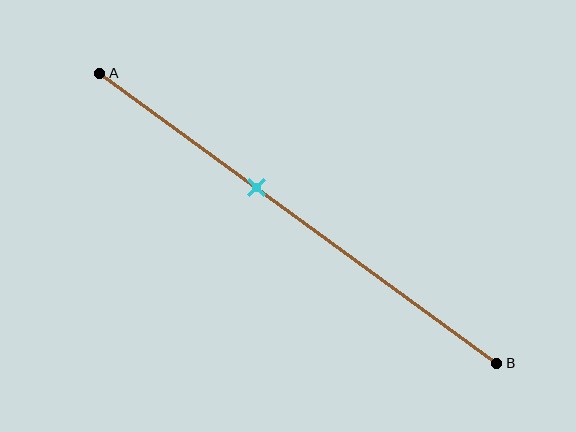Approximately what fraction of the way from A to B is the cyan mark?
The cyan mark is approximately 40% of the way from A to B.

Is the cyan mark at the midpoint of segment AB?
No, the mark is at about 40% from A, not at the 50% midpoint.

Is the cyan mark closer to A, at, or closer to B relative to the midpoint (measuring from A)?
The cyan mark is closer to point A than the midpoint of segment AB.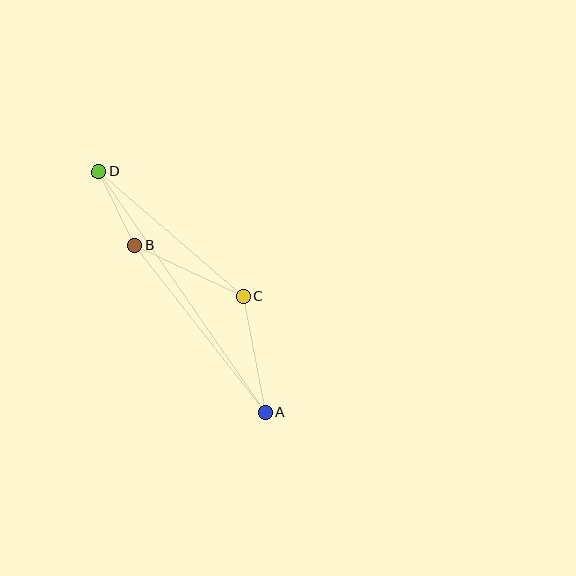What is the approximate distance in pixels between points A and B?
The distance between A and B is approximately 212 pixels.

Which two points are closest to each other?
Points B and D are closest to each other.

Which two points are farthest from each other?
Points A and D are farthest from each other.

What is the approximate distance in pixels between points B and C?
The distance between B and C is approximately 119 pixels.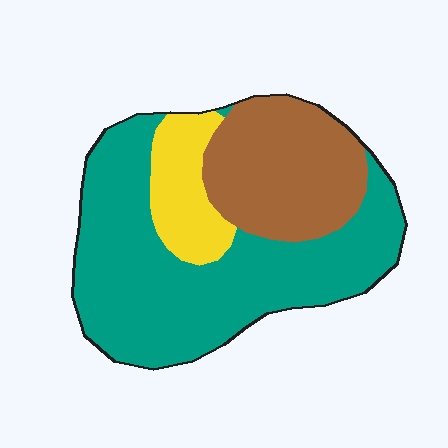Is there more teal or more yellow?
Teal.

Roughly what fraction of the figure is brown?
Brown covers roughly 30% of the figure.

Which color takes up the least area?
Yellow, at roughly 15%.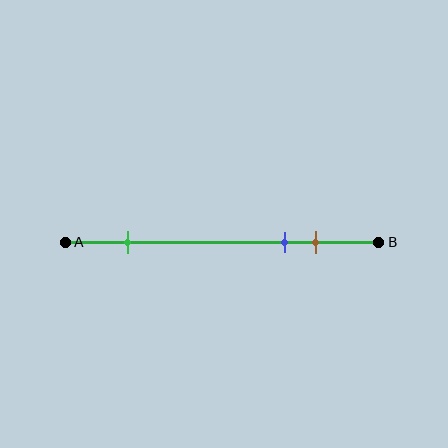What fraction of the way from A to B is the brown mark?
The brown mark is approximately 80% (0.8) of the way from A to B.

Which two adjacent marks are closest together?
The blue and brown marks are the closest adjacent pair.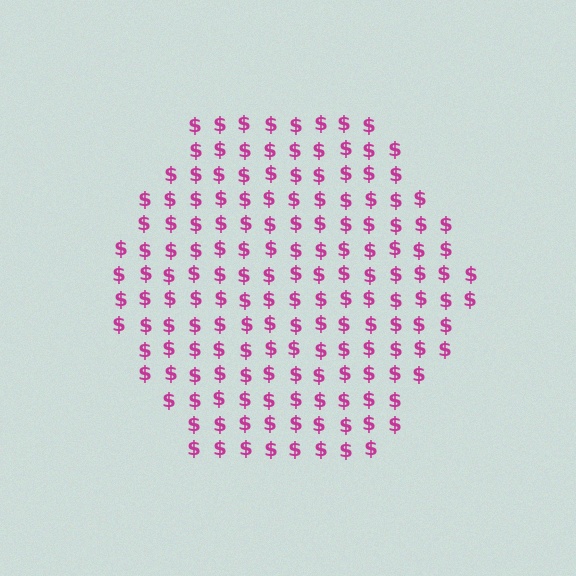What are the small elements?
The small elements are dollar signs.